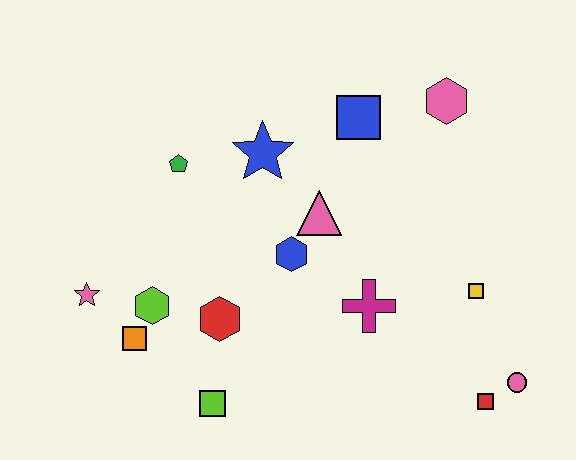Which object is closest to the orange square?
The lime hexagon is closest to the orange square.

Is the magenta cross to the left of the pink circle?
Yes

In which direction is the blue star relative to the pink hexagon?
The blue star is to the left of the pink hexagon.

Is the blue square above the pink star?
Yes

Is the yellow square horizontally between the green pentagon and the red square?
Yes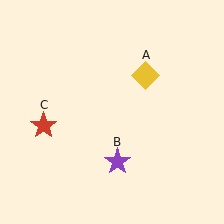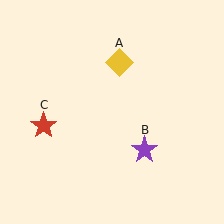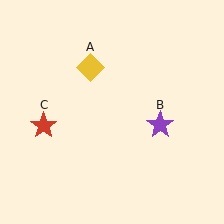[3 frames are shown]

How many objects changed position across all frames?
2 objects changed position: yellow diamond (object A), purple star (object B).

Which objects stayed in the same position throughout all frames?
Red star (object C) remained stationary.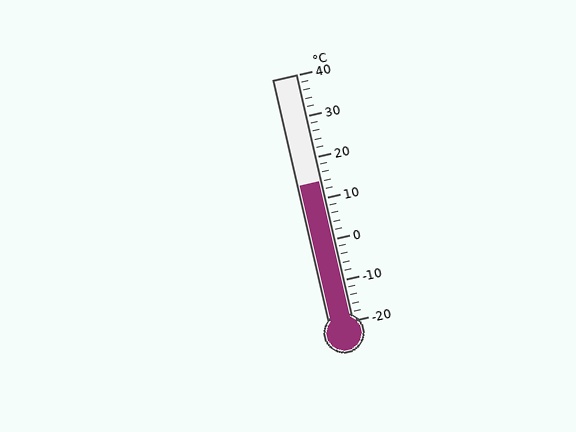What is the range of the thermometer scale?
The thermometer scale ranges from -20°C to 40°C.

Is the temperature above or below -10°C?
The temperature is above -10°C.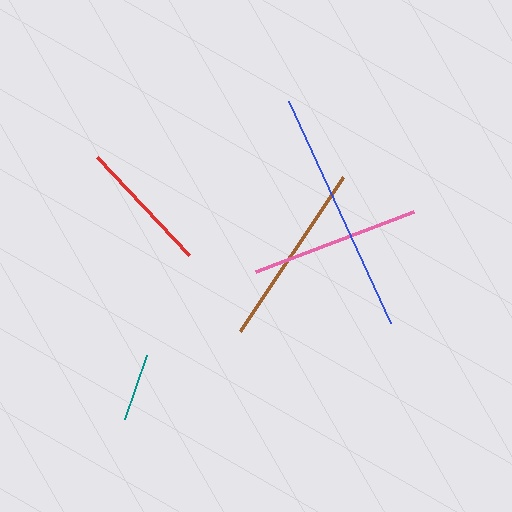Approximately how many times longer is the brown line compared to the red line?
The brown line is approximately 1.4 times the length of the red line.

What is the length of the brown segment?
The brown segment is approximately 185 pixels long.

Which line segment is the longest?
The blue line is the longest at approximately 244 pixels.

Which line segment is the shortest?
The teal line is the shortest at approximately 68 pixels.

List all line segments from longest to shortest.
From longest to shortest: blue, brown, pink, red, teal.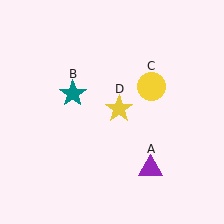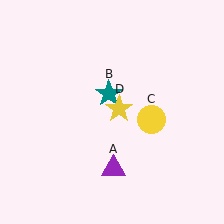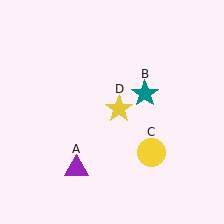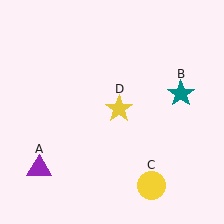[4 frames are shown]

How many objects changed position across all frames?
3 objects changed position: purple triangle (object A), teal star (object B), yellow circle (object C).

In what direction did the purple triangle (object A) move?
The purple triangle (object A) moved left.